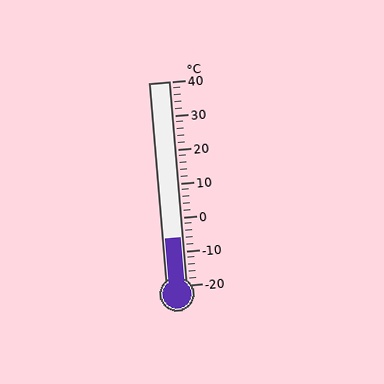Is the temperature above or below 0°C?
The temperature is below 0°C.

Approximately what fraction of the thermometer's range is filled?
The thermometer is filled to approximately 25% of its range.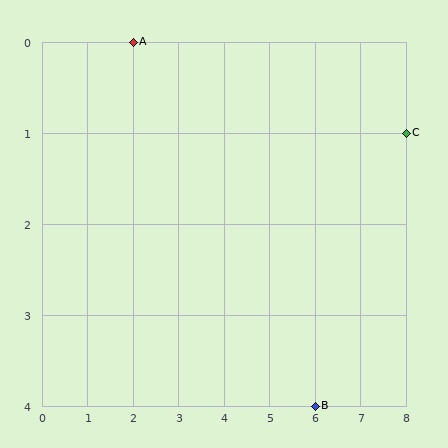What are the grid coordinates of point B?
Point B is at grid coordinates (6, 4).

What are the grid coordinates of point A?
Point A is at grid coordinates (2, 0).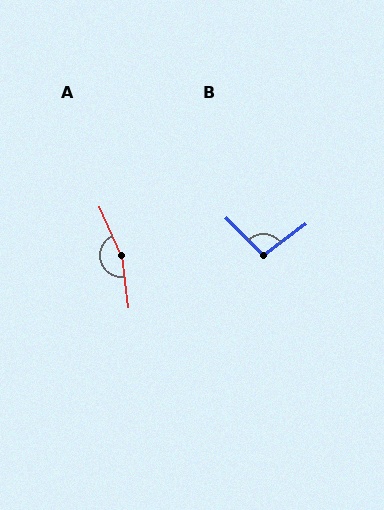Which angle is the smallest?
B, at approximately 98 degrees.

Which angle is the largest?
A, at approximately 163 degrees.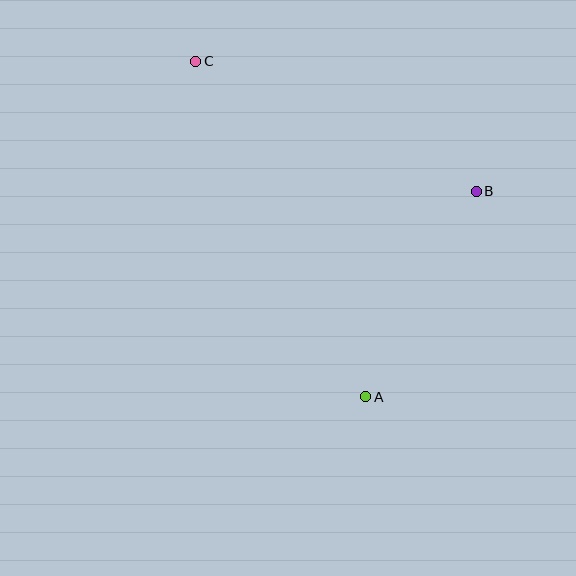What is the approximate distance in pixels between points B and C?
The distance between B and C is approximately 309 pixels.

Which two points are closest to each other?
Points A and B are closest to each other.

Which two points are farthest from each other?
Points A and C are farthest from each other.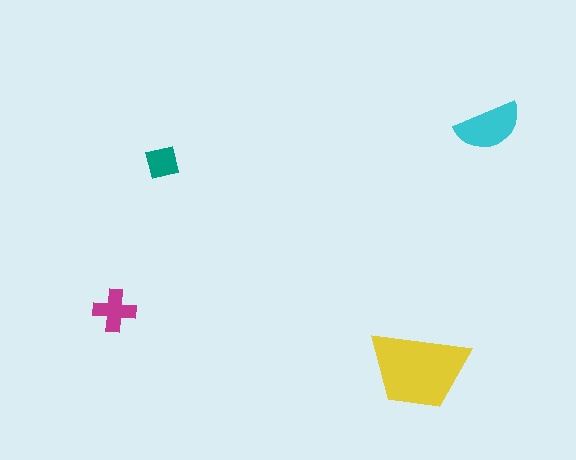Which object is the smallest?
The teal square.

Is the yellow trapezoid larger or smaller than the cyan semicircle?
Larger.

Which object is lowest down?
The yellow trapezoid is bottommost.